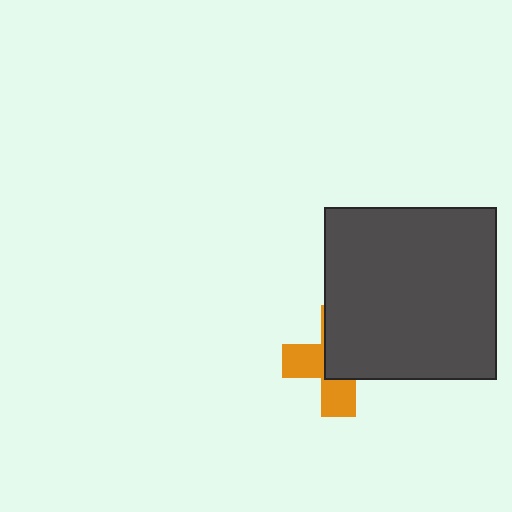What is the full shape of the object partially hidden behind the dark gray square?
The partially hidden object is an orange cross.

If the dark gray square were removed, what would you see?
You would see the complete orange cross.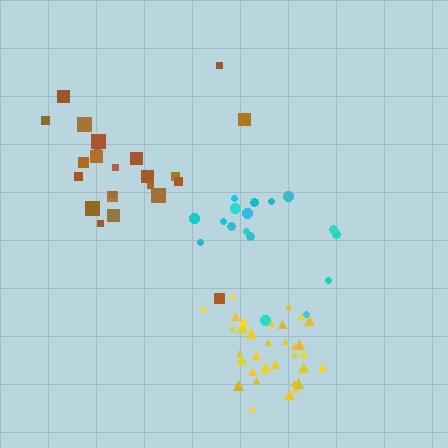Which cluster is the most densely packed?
Yellow.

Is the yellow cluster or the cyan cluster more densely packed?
Yellow.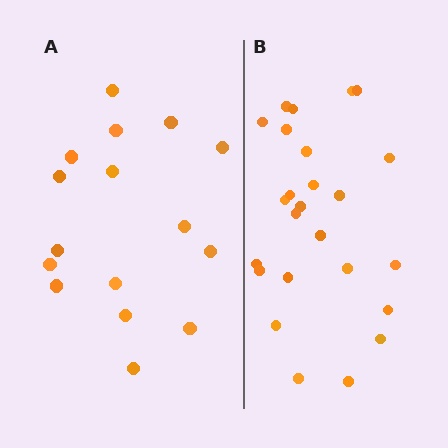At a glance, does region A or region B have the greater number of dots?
Region B (the right region) has more dots.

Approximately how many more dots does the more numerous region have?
Region B has roughly 8 or so more dots than region A.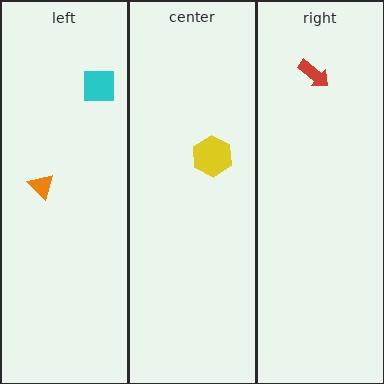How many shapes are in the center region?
1.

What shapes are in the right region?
The red arrow.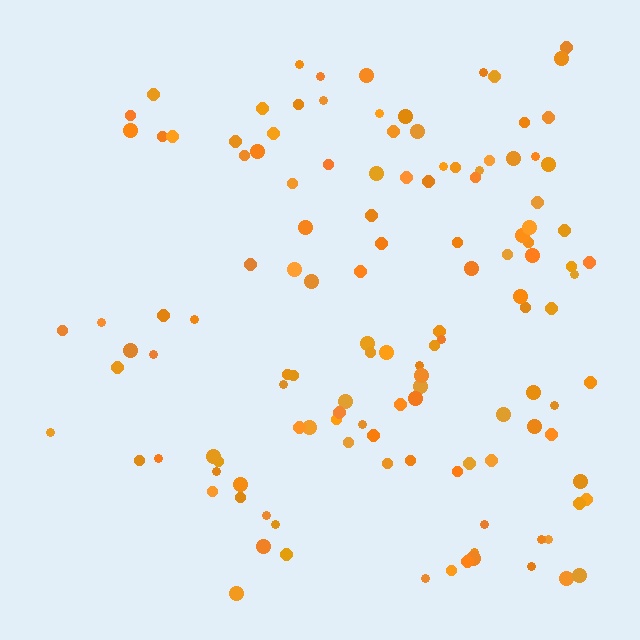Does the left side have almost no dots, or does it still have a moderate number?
Still a moderate number, just noticeably fewer than the right.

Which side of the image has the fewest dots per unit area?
The left.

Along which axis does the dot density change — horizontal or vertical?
Horizontal.